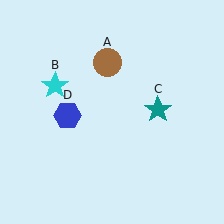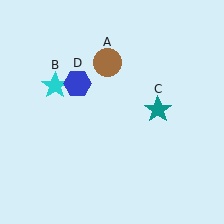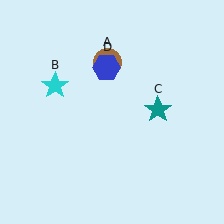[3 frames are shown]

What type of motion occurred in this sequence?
The blue hexagon (object D) rotated clockwise around the center of the scene.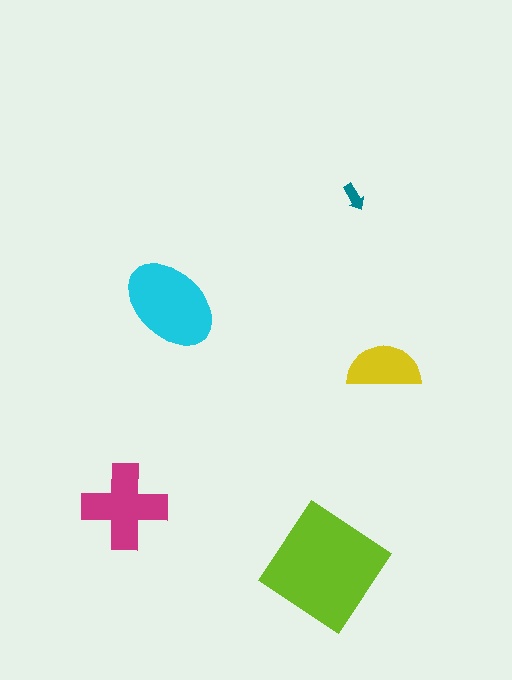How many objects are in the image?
There are 5 objects in the image.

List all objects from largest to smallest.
The lime diamond, the cyan ellipse, the magenta cross, the yellow semicircle, the teal arrow.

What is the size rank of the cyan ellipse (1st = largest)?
2nd.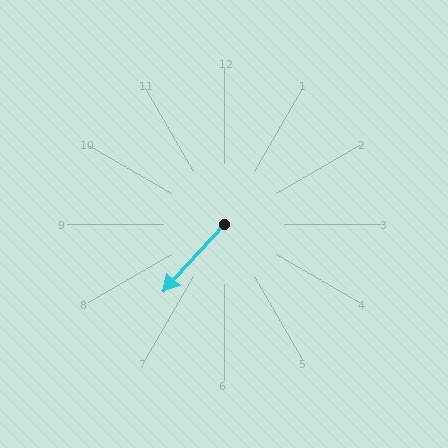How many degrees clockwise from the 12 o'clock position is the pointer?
Approximately 222 degrees.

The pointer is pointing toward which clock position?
Roughly 7 o'clock.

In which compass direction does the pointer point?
Southwest.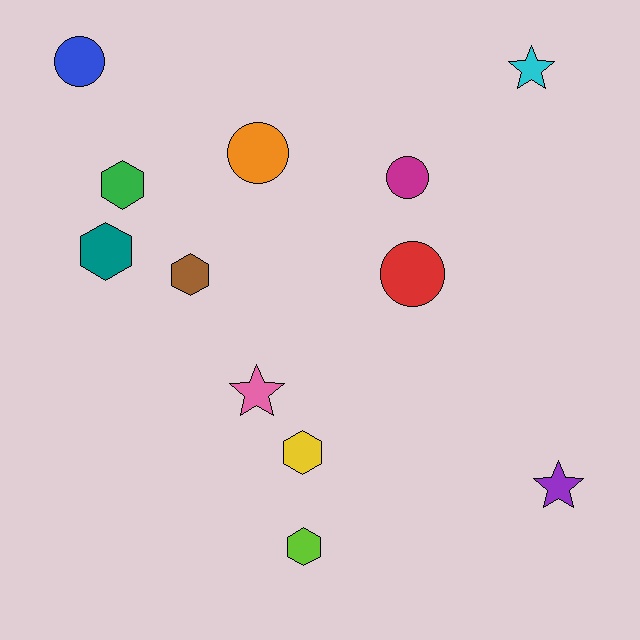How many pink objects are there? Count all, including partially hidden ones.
There is 1 pink object.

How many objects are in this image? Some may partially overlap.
There are 12 objects.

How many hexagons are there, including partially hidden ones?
There are 5 hexagons.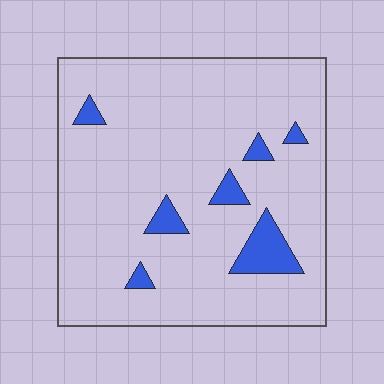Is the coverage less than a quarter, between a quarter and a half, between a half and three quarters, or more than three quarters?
Less than a quarter.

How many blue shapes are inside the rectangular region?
7.